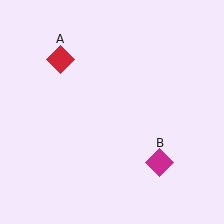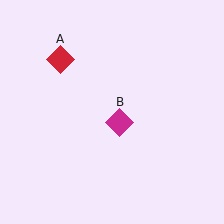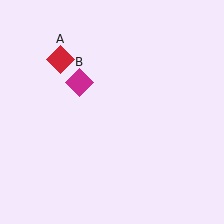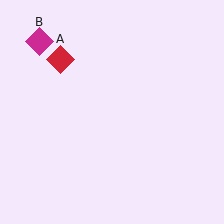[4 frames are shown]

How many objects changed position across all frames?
1 object changed position: magenta diamond (object B).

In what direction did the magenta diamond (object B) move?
The magenta diamond (object B) moved up and to the left.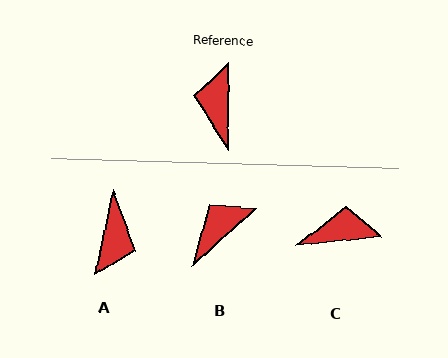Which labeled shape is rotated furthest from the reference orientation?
A, about 168 degrees away.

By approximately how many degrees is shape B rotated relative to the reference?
Approximately 48 degrees clockwise.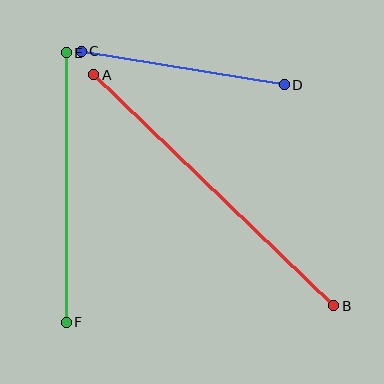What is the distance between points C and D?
The distance is approximately 206 pixels.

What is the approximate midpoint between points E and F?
The midpoint is at approximately (66, 188) pixels.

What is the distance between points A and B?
The distance is approximately 333 pixels.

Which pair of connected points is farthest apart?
Points A and B are farthest apart.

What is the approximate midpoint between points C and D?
The midpoint is at approximately (183, 68) pixels.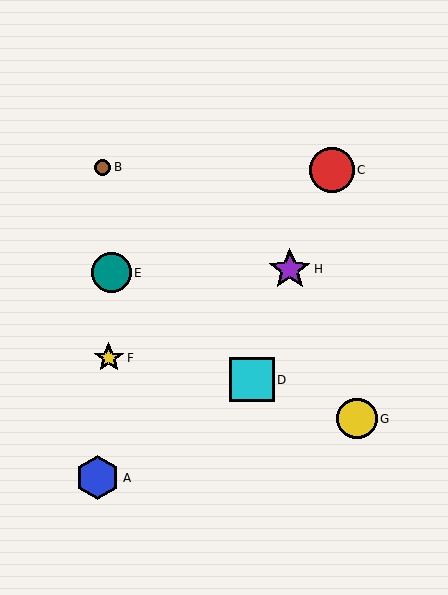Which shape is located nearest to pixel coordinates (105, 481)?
The blue hexagon (labeled A) at (98, 478) is nearest to that location.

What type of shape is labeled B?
Shape B is a brown circle.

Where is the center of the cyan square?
The center of the cyan square is at (252, 380).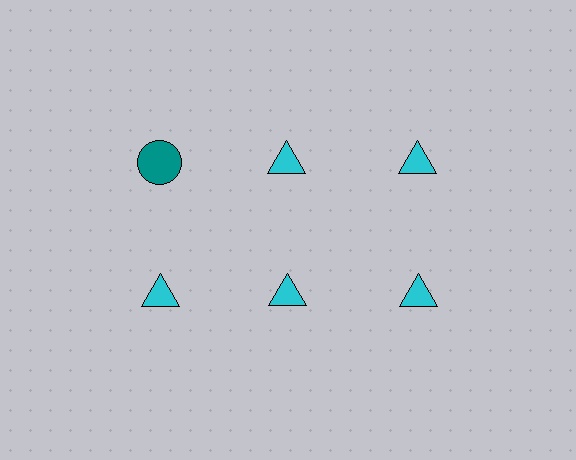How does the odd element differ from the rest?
It differs in both color (teal instead of cyan) and shape (circle instead of triangle).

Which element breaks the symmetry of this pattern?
The teal circle in the top row, leftmost column breaks the symmetry. All other shapes are cyan triangles.